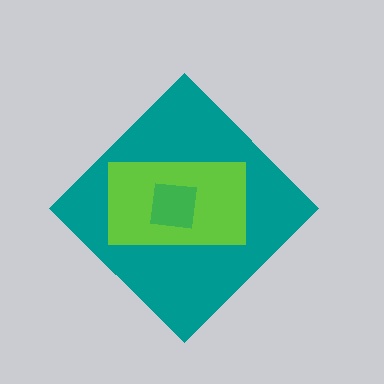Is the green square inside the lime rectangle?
Yes.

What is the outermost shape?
The teal diamond.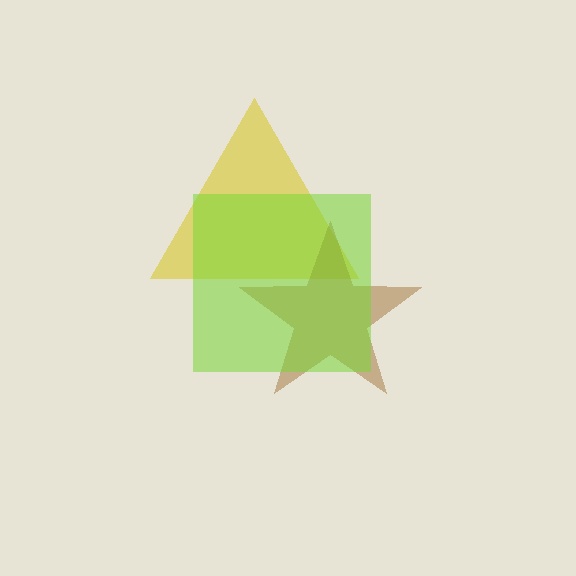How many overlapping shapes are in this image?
There are 3 overlapping shapes in the image.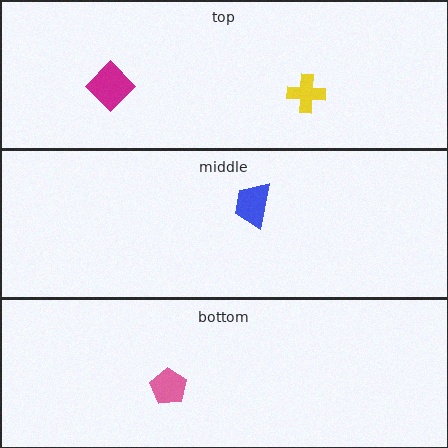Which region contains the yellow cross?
The top region.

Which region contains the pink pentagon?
The bottom region.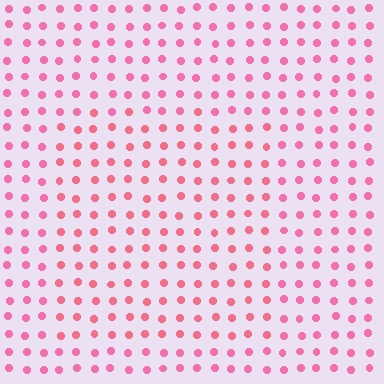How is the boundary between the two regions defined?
The boundary is defined purely by a slight shift in hue (about 16 degrees). Spacing, size, and orientation are identical on both sides.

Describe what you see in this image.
The image is filled with small pink elements in a uniform arrangement. A rectangle-shaped region is visible where the elements are tinted to a slightly different hue, forming a subtle color boundary.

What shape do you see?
I see a rectangle.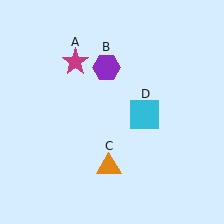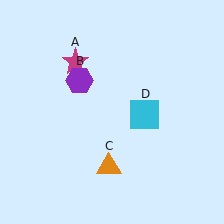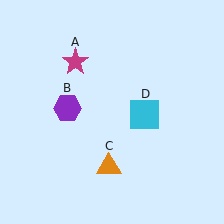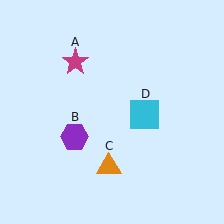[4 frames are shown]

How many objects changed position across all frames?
1 object changed position: purple hexagon (object B).